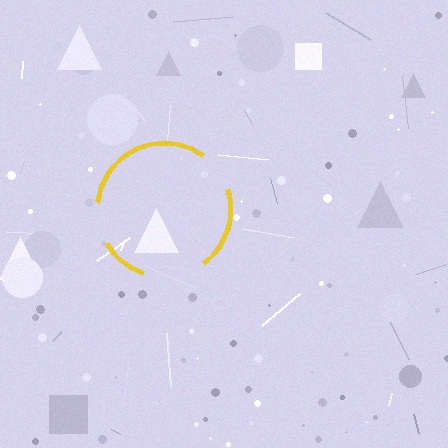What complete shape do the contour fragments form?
The contour fragments form a circle.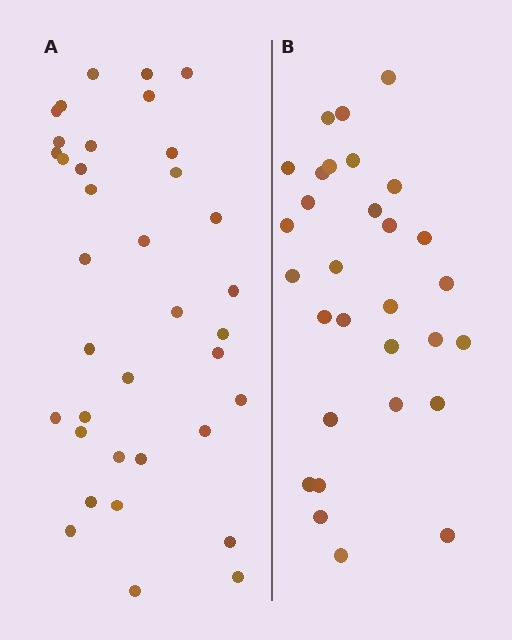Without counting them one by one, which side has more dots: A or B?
Region A (the left region) has more dots.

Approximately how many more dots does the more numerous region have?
Region A has about 6 more dots than region B.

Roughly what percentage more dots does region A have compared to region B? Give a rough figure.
About 20% more.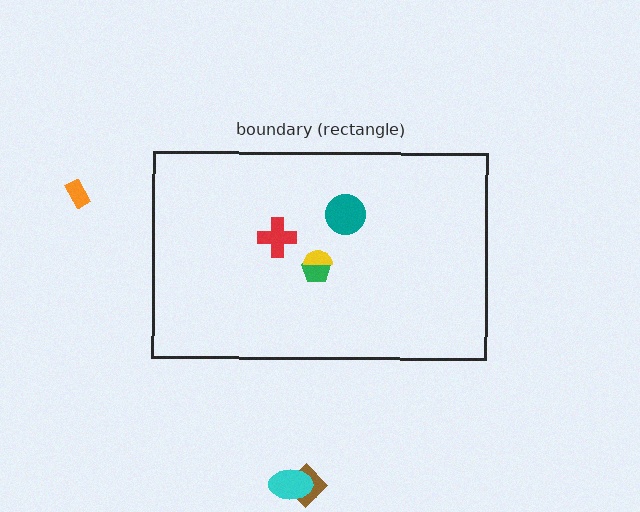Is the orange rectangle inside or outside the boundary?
Outside.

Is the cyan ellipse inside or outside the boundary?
Outside.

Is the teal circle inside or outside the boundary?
Inside.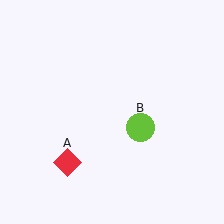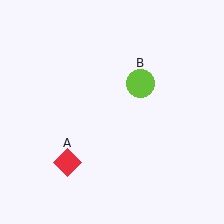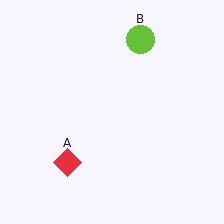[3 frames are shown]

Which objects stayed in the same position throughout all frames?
Red diamond (object A) remained stationary.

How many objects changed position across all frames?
1 object changed position: lime circle (object B).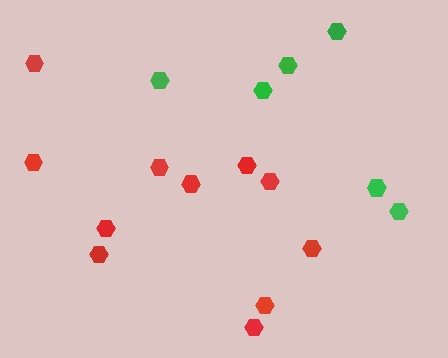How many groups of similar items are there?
There are 2 groups: one group of red hexagons (11) and one group of green hexagons (6).